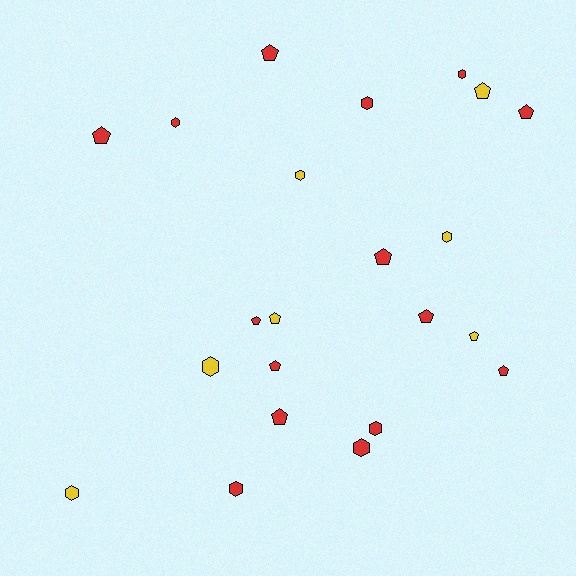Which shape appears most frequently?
Pentagon, with 12 objects.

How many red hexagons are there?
There are 6 red hexagons.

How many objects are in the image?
There are 22 objects.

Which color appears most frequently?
Red, with 15 objects.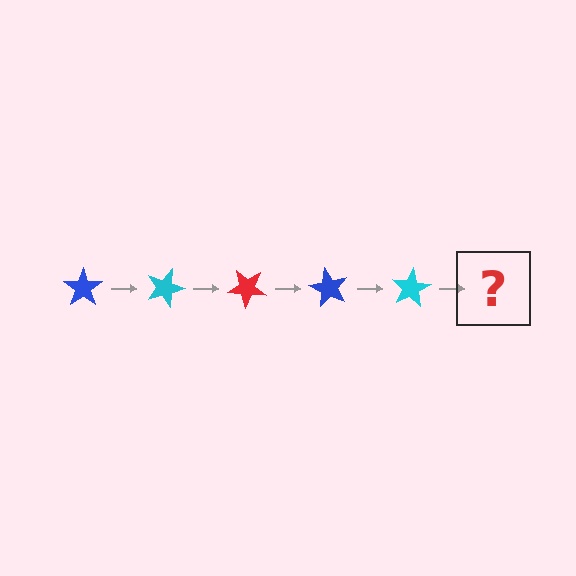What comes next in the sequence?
The next element should be a red star, rotated 100 degrees from the start.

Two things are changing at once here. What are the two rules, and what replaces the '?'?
The two rules are that it rotates 20 degrees each step and the color cycles through blue, cyan, and red. The '?' should be a red star, rotated 100 degrees from the start.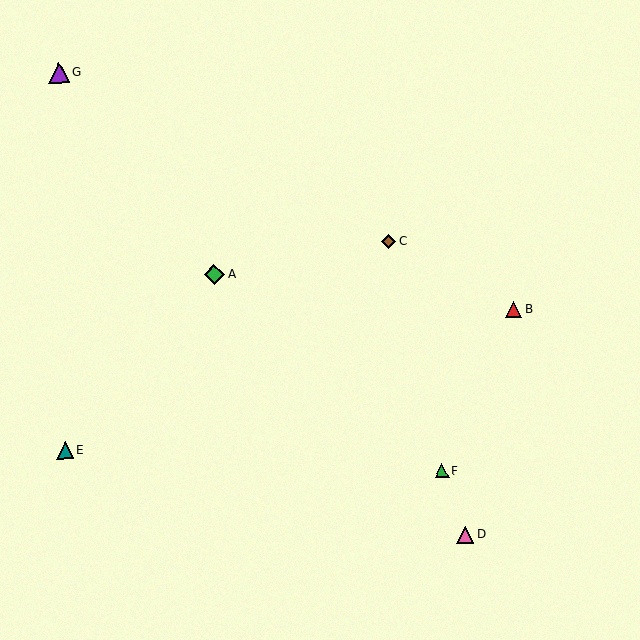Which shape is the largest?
The purple triangle (labeled G) is the largest.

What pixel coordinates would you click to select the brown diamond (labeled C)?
Click at (389, 242) to select the brown diamond C.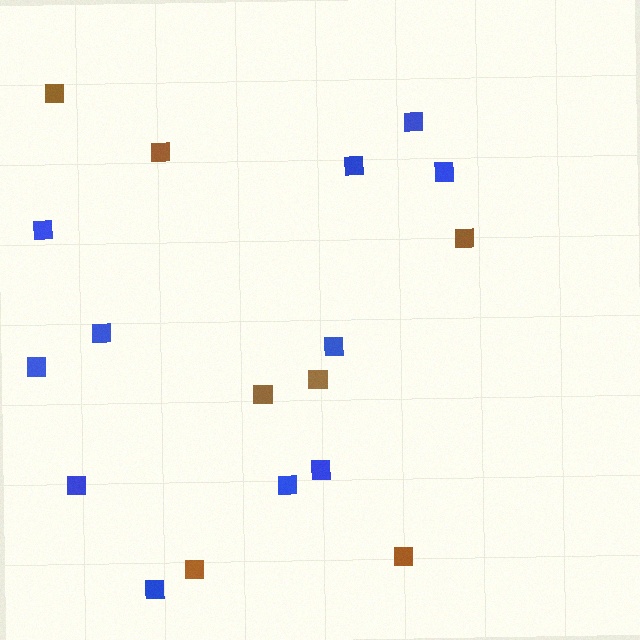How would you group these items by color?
There are 2 groups: one group of brown squares (7) and one group of blue squares (11).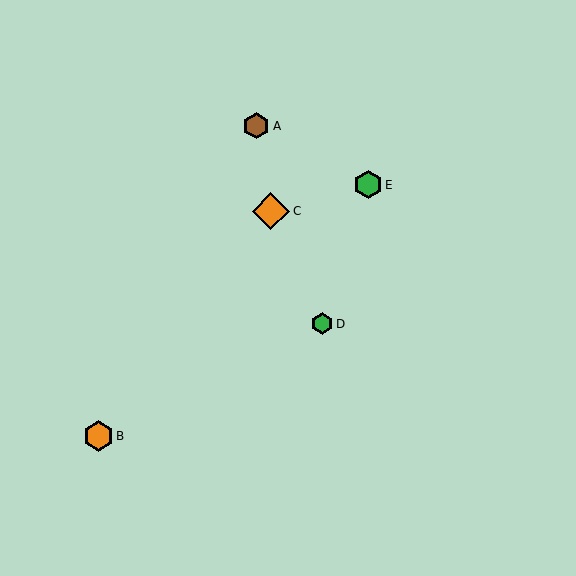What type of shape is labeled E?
Shape E is a green hexagon.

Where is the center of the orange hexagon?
The center of the orange hexagon is at (98, 436).